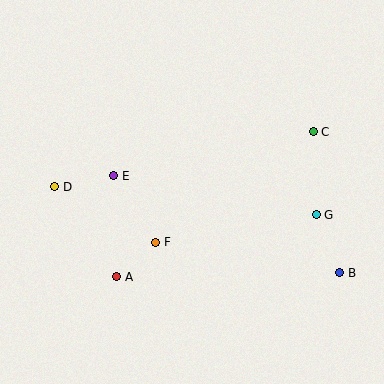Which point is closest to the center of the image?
Point F at (156, 242) is closest to the center.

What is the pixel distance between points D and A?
The distance between D and A is 109 pixels.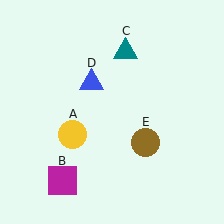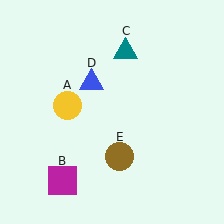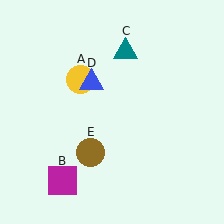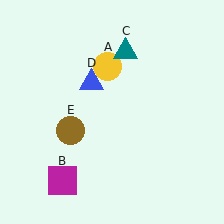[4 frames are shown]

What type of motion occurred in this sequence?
The yellow circle (object A), brown circle (object E) rotated clockwise around the center of the scene.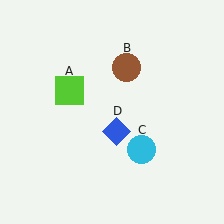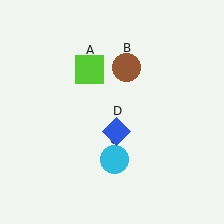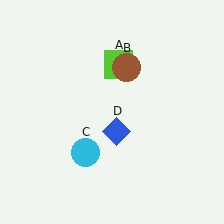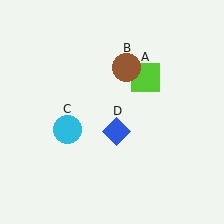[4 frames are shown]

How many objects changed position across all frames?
2 objects changed position: lime square (object A), cyan circle (object C).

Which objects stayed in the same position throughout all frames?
Brown circle (object B) and blue diamond (object D) remained stationary.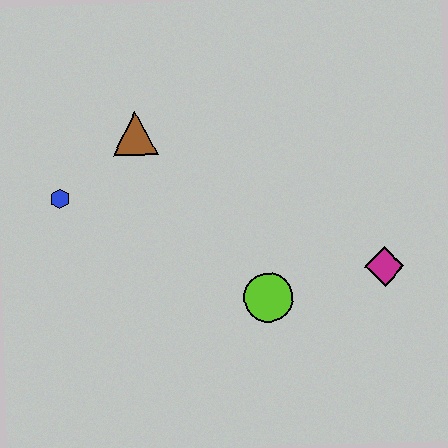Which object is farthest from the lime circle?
The blue hexagon is farthest from the lime circle.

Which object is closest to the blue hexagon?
The brown triangle is closest to the blue hexagon.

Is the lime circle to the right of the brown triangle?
Yes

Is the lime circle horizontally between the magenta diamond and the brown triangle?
Yes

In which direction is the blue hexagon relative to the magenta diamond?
The blue hexagon is to the left of the magenta diamond.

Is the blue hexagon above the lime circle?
Yes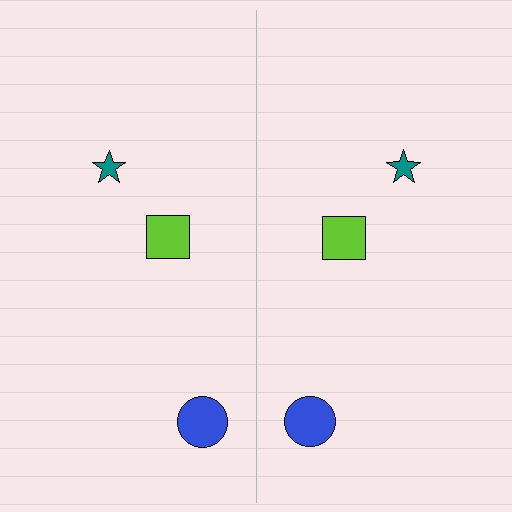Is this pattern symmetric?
Yes, this pattern has bilateral (reflection) symmetry.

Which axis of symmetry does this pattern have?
The pattern has a vertical axis of symmetry running through the center of the image.